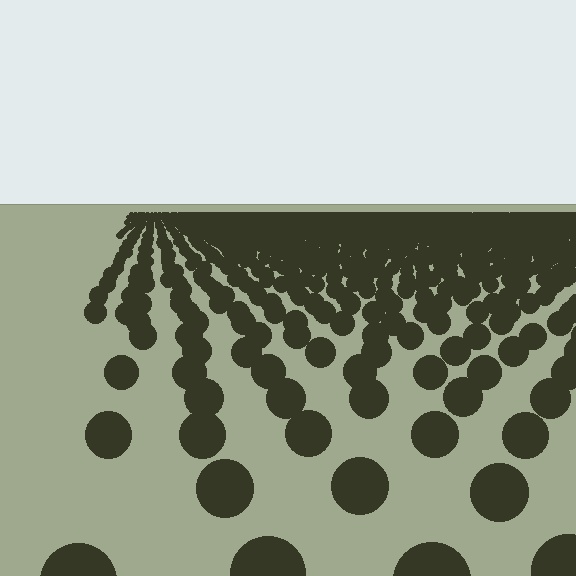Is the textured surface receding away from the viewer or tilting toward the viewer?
The surface is receding away from the viewer. Texture elements get smaller and denser toward the top.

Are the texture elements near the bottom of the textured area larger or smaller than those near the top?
Larger. Near the bottom, elements are closer to the viewer and appear at a bigger on-screen size.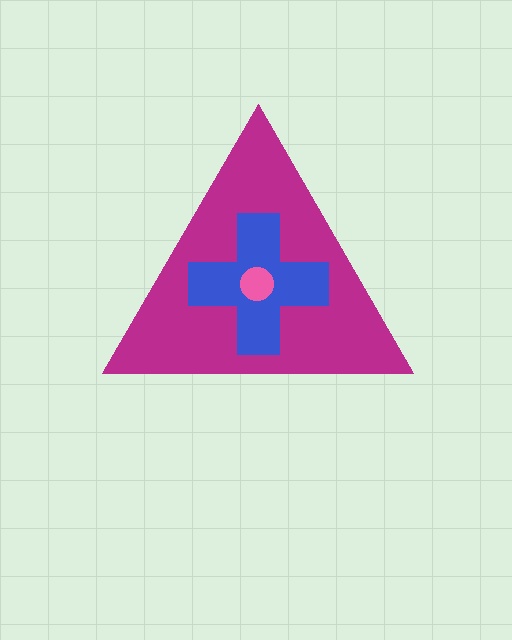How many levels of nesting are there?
3.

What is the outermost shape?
The magenta triangle.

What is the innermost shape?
The pink circle.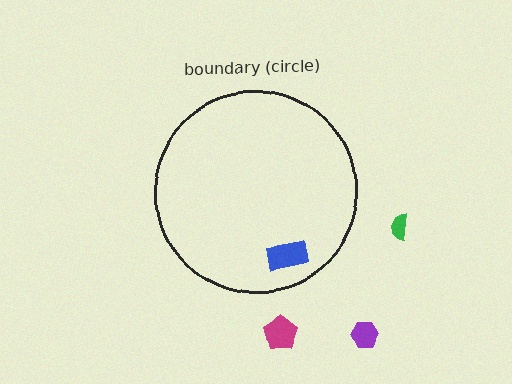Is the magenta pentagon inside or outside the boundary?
Outside.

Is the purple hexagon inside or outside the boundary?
Outside.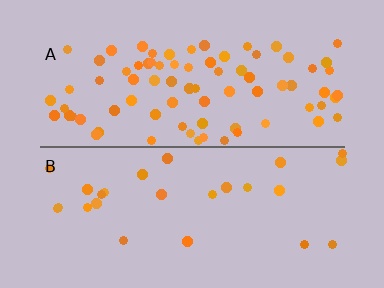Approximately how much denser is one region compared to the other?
Approximately 3.0× — region A over region B.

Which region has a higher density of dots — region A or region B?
A (the top).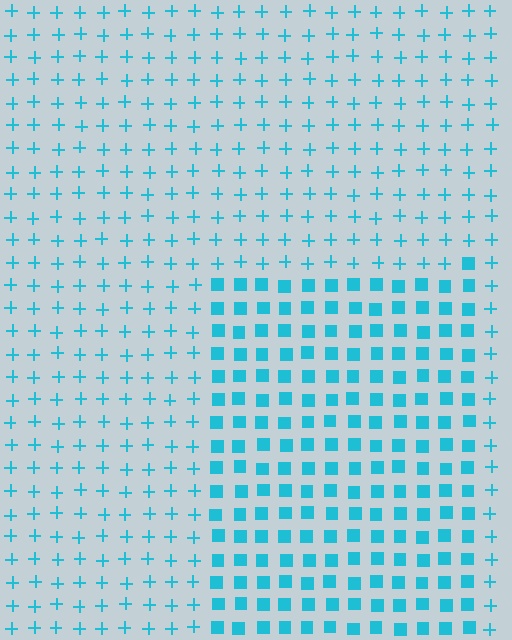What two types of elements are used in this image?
The image uses squares inside the rectangle region and plus signs outside it.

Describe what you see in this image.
The image is filled with small cyan elements arranged in a uniform grid. A rectangle-shaped region contains squares, while the surrounding area contains plus signs. The boundary is defined purely by the change in element shape.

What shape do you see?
I see a rectangle.